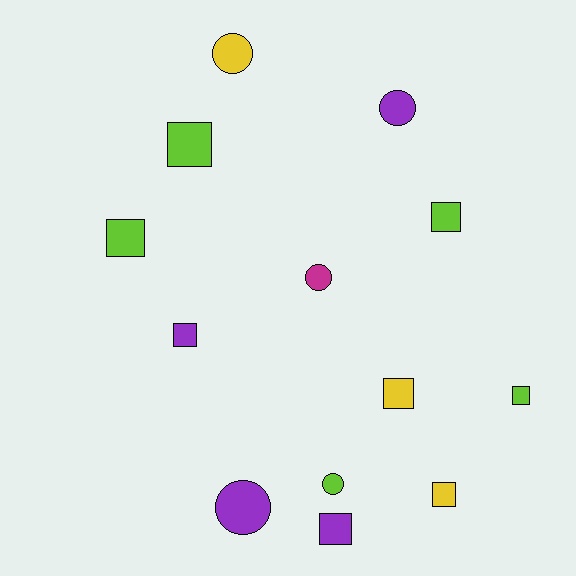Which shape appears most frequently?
Square, with 8 objects.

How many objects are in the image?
There are 13 objects.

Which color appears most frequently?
Lime, with 5 objects.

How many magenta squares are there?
There are no magenta squares.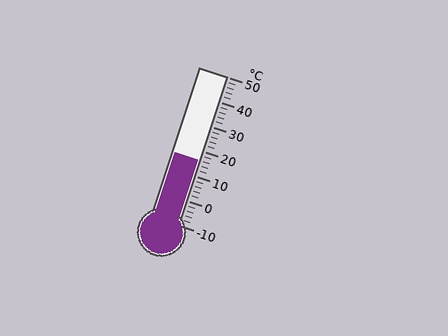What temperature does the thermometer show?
The thermometer shows approximately 16°C.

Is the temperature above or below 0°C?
The temperature is above 0°C.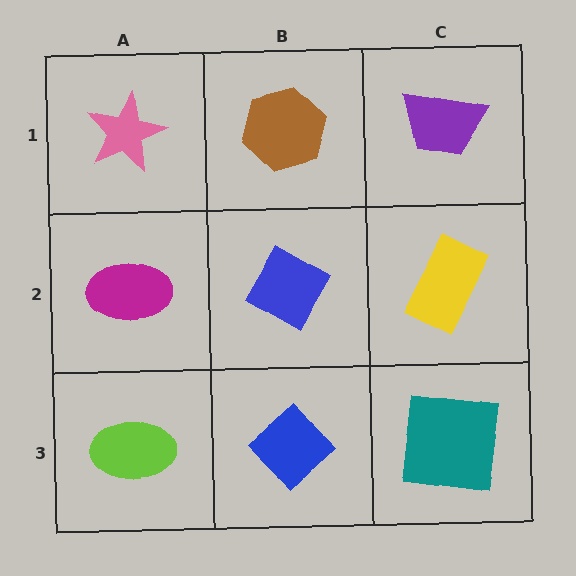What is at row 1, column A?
A pink star.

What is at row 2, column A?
A magenta ellipse.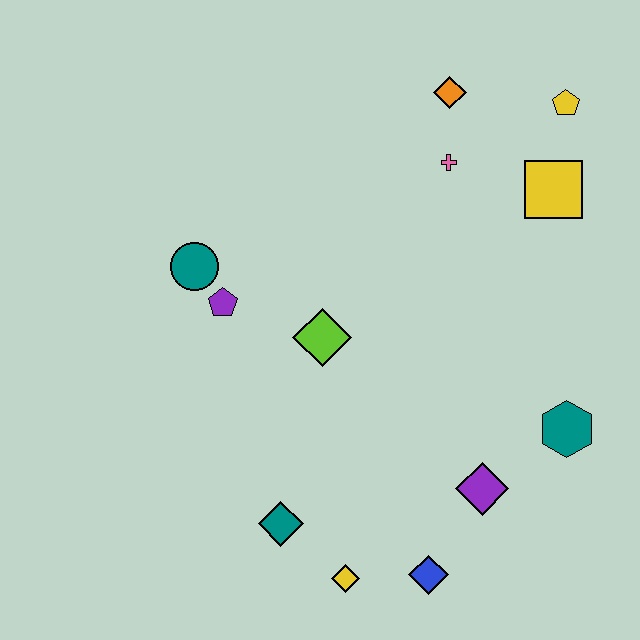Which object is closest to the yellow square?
The yellow pentagon is closest to the yellow square.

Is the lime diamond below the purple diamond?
No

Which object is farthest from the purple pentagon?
The yellow pentagon is farthest from the purple pentagon.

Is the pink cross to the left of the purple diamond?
Yes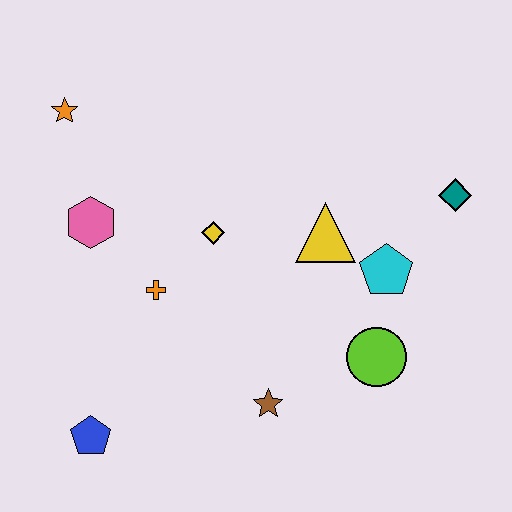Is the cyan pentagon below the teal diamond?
Yes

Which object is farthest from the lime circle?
The orange star is farthest from the lime circle.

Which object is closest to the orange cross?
The yellow diamond is closest to the orange cross.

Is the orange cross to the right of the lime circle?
No